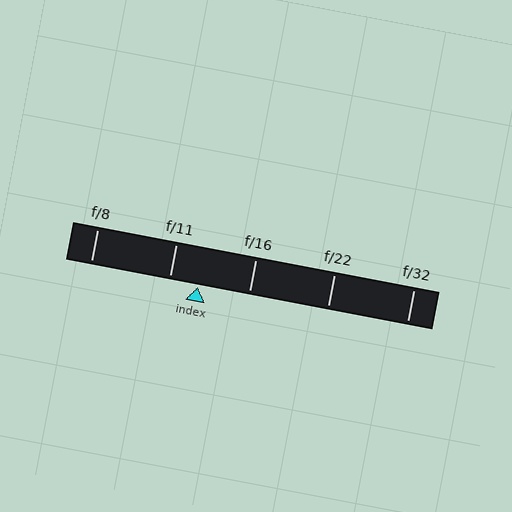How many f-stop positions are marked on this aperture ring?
There are 5 f-stop positions marked.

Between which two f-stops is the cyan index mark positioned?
The index mark is between f/11 and f/16.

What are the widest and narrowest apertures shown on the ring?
The widest aperture shown is f/8 and the narrowest is f/32.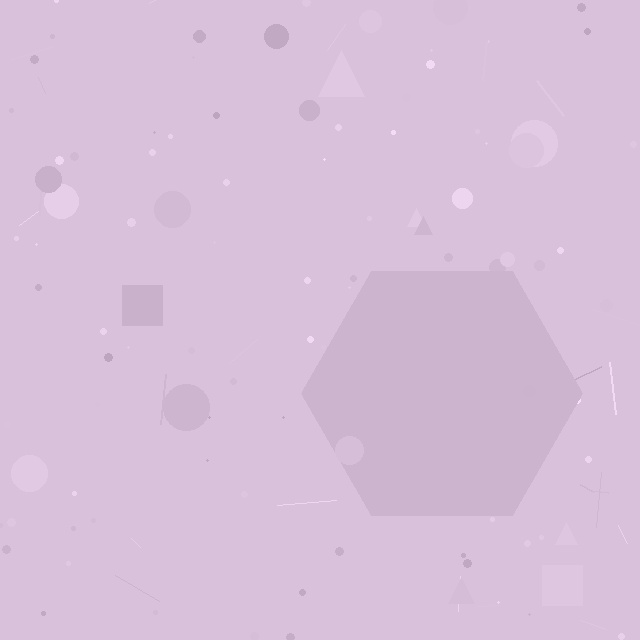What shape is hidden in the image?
A hexagon is hidden in the image.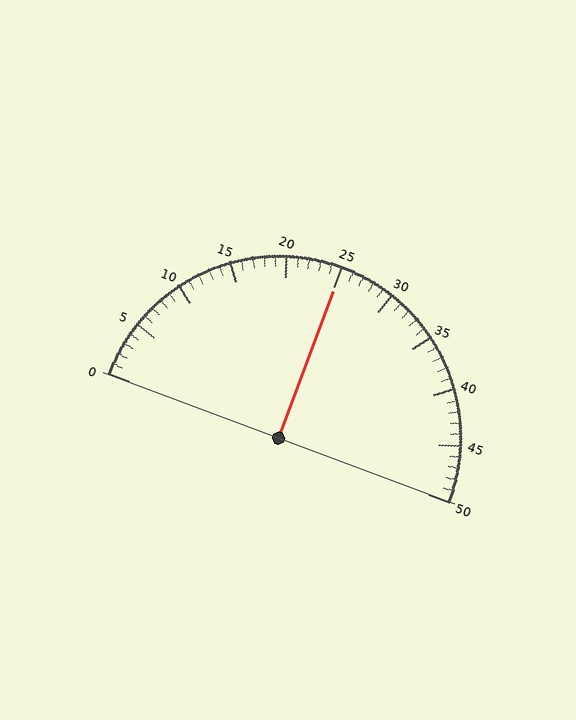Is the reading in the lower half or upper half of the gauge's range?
The reading is in the upper half of the range (0 to 50).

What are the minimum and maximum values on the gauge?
The gauge ranges from 0 to 50.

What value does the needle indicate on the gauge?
The needle indicates approximately 25.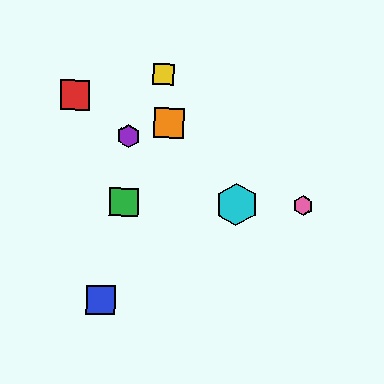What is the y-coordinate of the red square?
The red square is at y≈95.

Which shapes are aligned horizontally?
The green square, the cyan hexagon, the pink hexagon are aligned horizontally.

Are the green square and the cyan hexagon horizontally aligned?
Yes, both are at y≈202.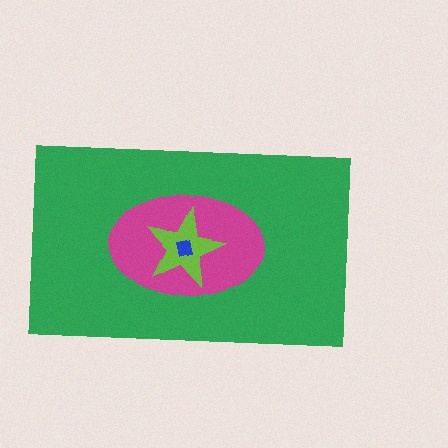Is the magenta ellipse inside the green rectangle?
Yes.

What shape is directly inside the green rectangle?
The magenta ellipse.